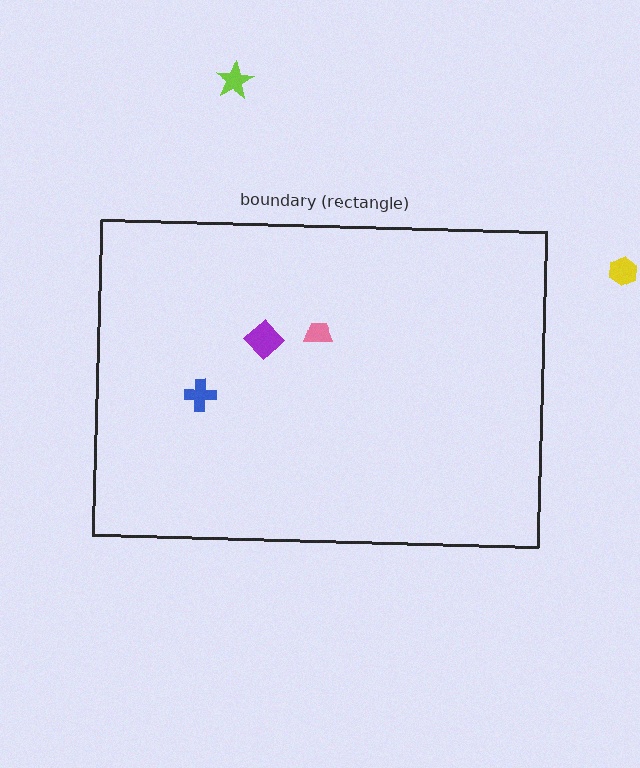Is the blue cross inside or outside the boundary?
Inside.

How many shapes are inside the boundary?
3 inside, 2 outside.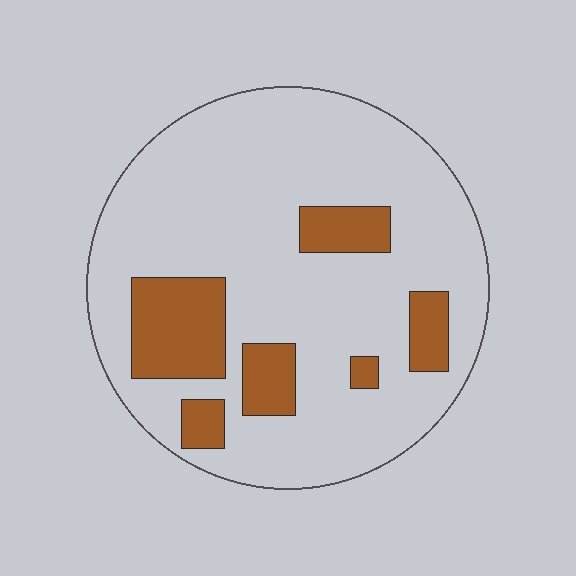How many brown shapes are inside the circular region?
6.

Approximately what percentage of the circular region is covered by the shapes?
Approximately 20%.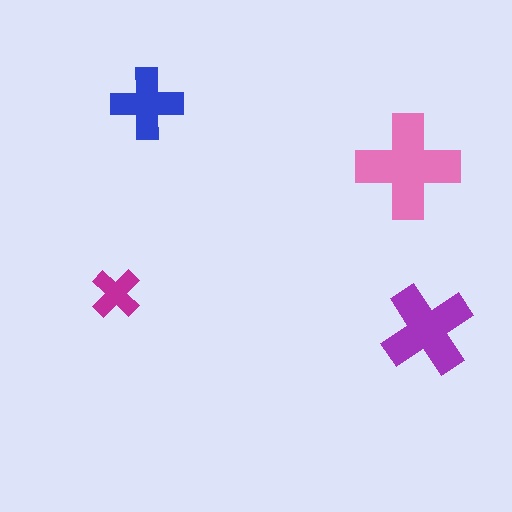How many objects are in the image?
There are 4 objects in the image.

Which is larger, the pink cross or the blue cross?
The pink one.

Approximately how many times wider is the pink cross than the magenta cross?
About 2 times wider.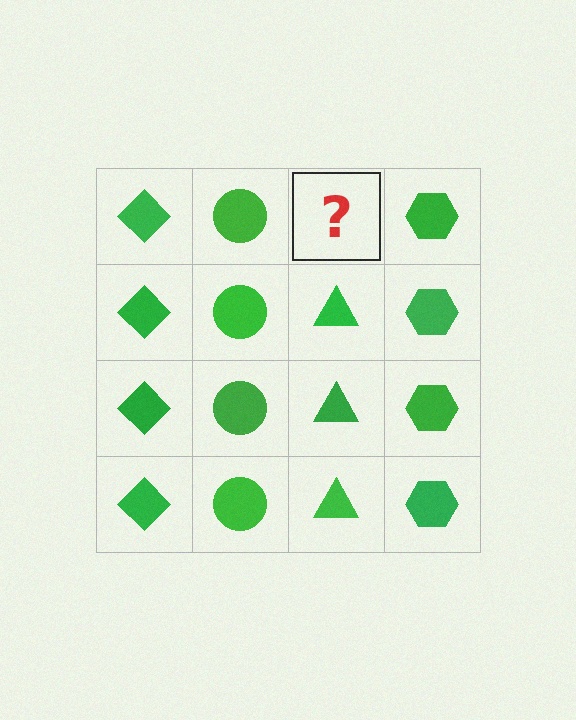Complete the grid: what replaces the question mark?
The question mark should be replaced with a green triangle.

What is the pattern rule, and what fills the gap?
The rule is that each column has a consistent shape. The gap should be filled with a green triangle.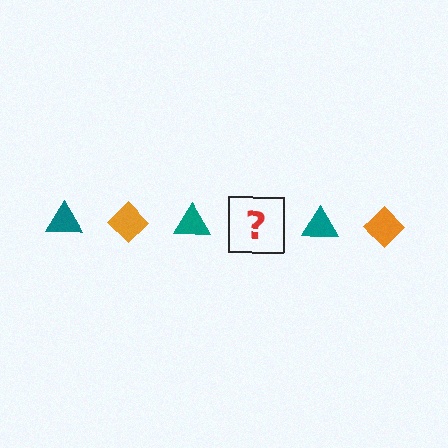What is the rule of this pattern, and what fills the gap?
The rule is that the pattern alternates between teal triangle and orange diamond. The gap should be filled with an orange diamond.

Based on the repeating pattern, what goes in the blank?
The blank should be an orange diamond.